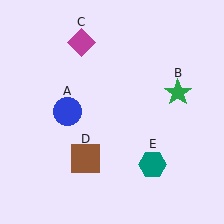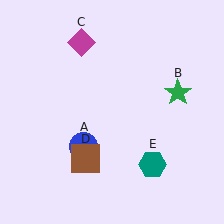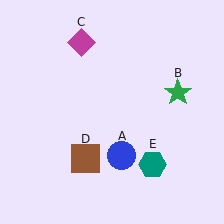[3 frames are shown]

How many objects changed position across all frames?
1 object changed position: blue circle (object A).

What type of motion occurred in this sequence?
The blue circle (object A) rotated counterclockwise around the center of the scene.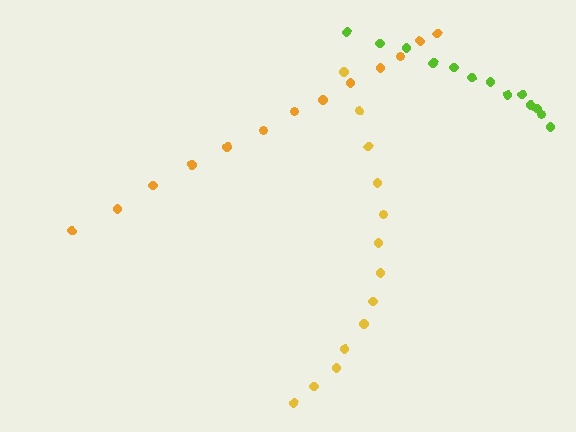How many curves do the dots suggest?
There are 3 distinct paths.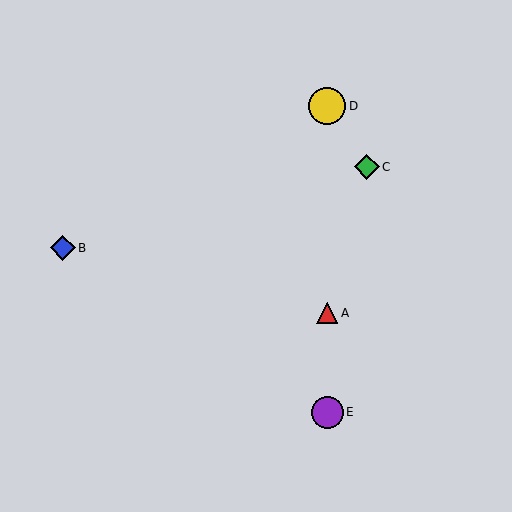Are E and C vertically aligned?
No, E is at x≈327 and C is at x≈367.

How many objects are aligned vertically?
3 objects (A, D, E) are aligned vertically.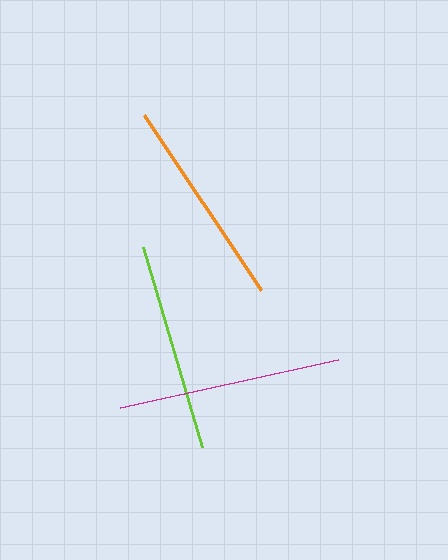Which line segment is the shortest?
The lime line is the shortest at approximately 209 pixels.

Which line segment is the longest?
The magenta line is the longest at approximately 223 pixels.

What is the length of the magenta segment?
The magenta segment is approximately 223 pixels long.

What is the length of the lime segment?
The lime segment is approximately 209 pixels long.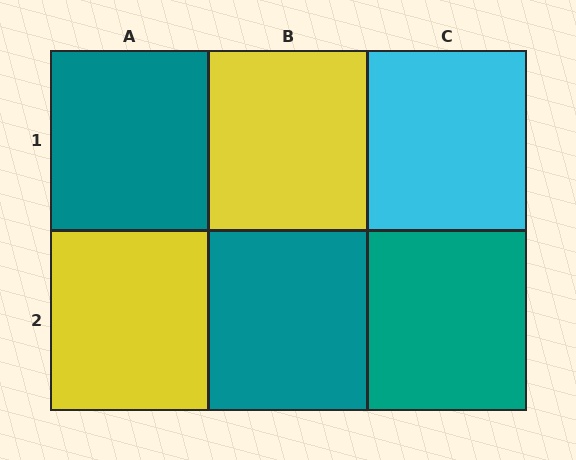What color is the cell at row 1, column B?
Yellow.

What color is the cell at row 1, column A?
Teal.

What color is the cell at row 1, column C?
Cyan.